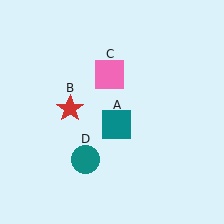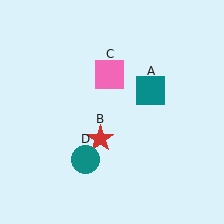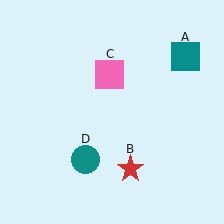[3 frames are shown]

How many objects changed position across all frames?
2 objects changed position: teal square (object A), red star (object B).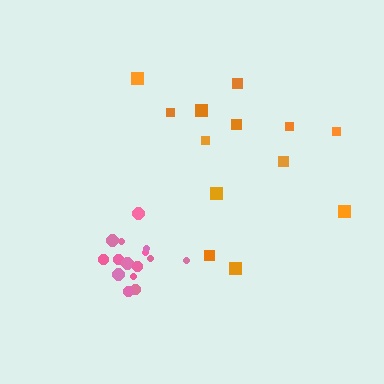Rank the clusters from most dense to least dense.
pink, orange.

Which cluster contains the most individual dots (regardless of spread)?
Pink (15).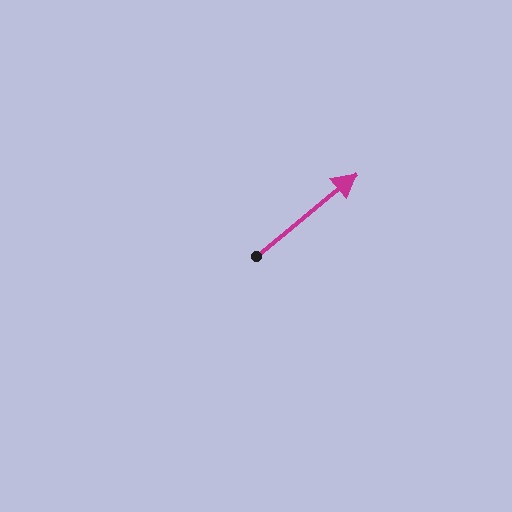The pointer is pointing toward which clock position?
Roughly 2 o'clock.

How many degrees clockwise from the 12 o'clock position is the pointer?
Approximately 50 degrees.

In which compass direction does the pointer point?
Northeast.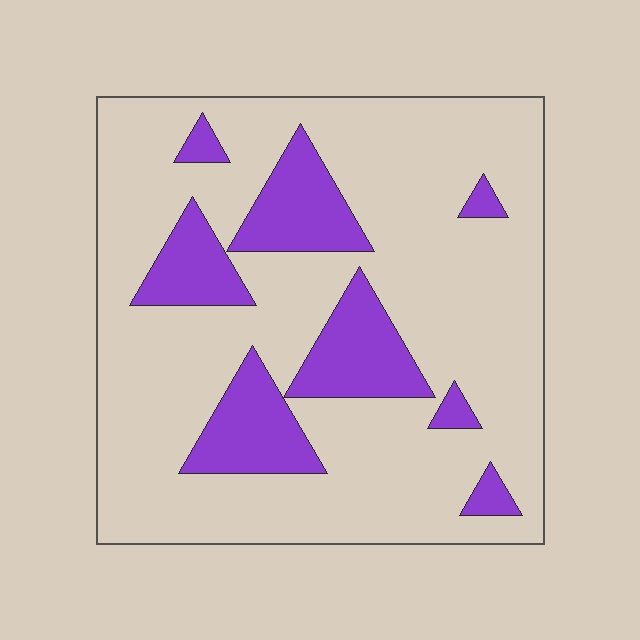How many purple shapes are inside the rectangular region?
8.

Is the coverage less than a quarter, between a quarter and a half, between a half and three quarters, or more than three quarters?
Less than a quarter.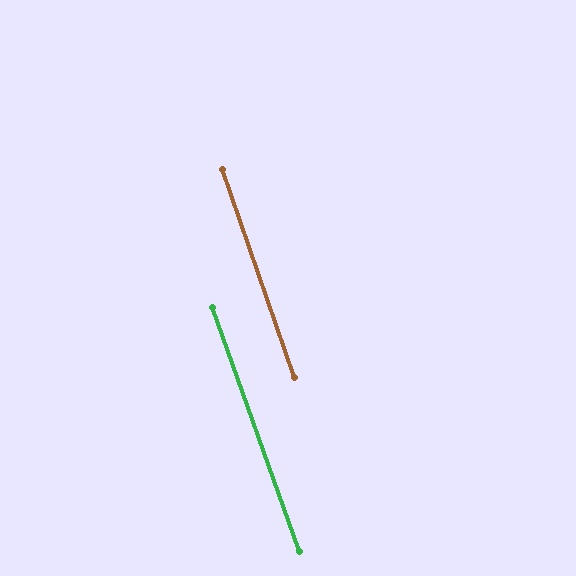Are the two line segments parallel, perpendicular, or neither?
Parallel — their directions differ by only 0.9°.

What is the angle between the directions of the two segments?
Approximately 1 degree.